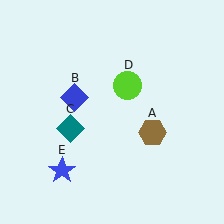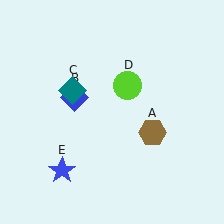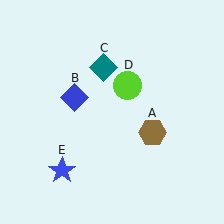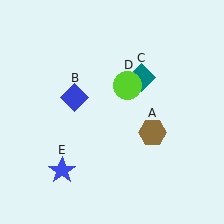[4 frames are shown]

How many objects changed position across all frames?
1 object changed position: teal diamond (object C).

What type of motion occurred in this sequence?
The teal diamond (object C) rotated clockwise around the center of the scene.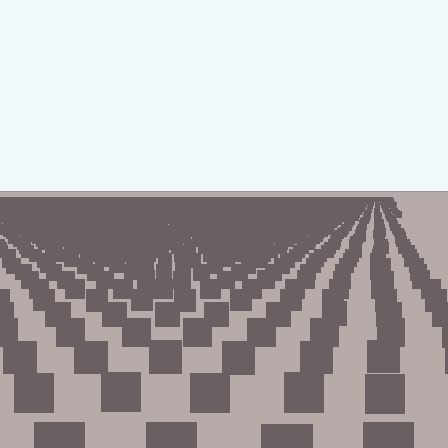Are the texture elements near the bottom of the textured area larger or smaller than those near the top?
Larger. Near the bottom, elements are closer to the viewer and appear at a bigger on-screen size.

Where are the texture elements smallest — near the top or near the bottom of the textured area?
Near the top.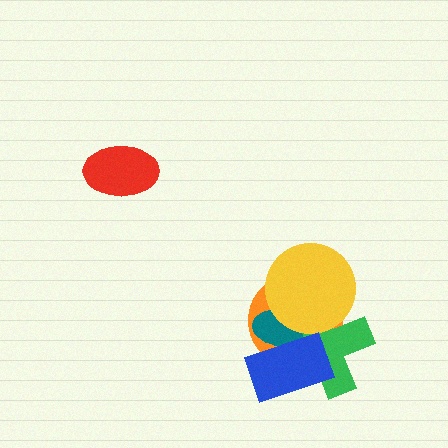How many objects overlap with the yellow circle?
3 objects overlap with the yellow circle.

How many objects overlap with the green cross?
4 objects overlap with the green cross.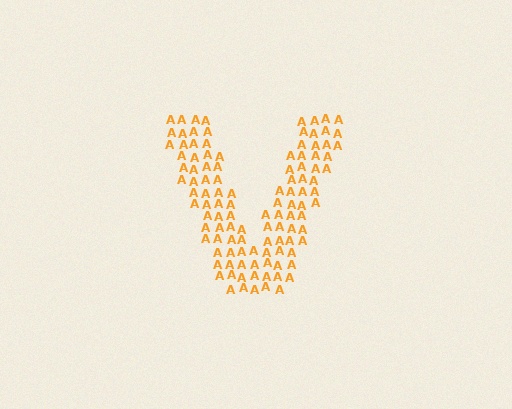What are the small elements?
The small elements are letter A's.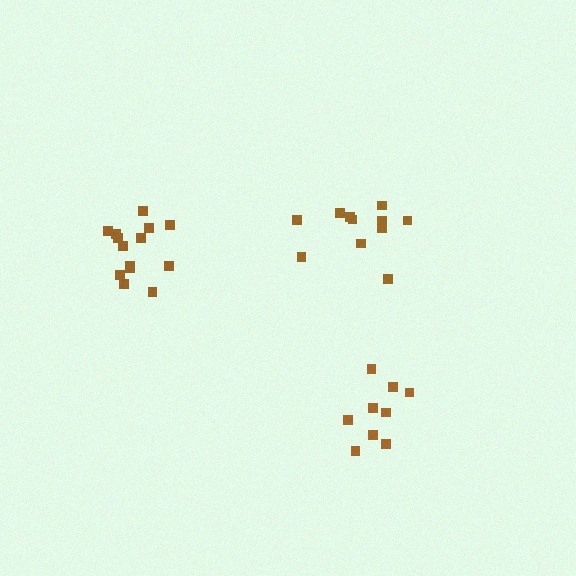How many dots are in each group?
Group 1: 14 dots, Group 2: 9 dots, Group 3: 11 dots (34 total).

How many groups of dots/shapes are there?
There are 3 groups.